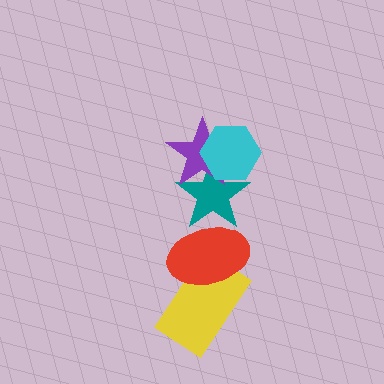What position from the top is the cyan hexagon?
The cyan hexagon is 1st from the top.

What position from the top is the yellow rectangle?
The yellow rectangle is 5th from the top.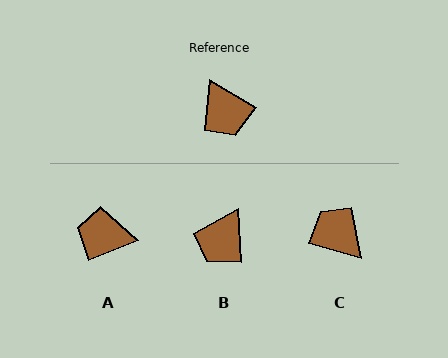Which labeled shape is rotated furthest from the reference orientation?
C, about 164 degrees away.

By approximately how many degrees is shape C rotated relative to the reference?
Approximately 164 degrees clockwise.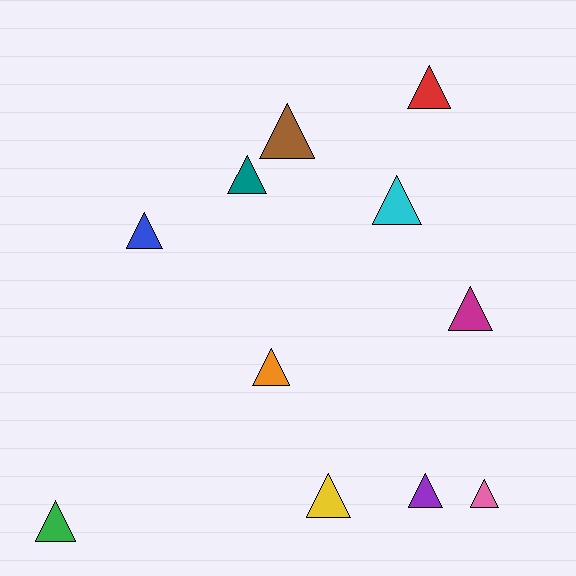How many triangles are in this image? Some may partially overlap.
There are 11 triangles.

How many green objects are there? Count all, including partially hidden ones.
There is 1 green object.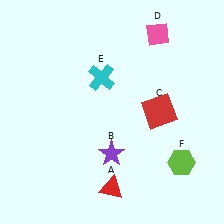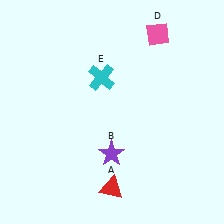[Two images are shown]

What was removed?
The red square (C), the lime hexagon (F) were removed in Image 2.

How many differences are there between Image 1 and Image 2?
There are 2 differences between the two images.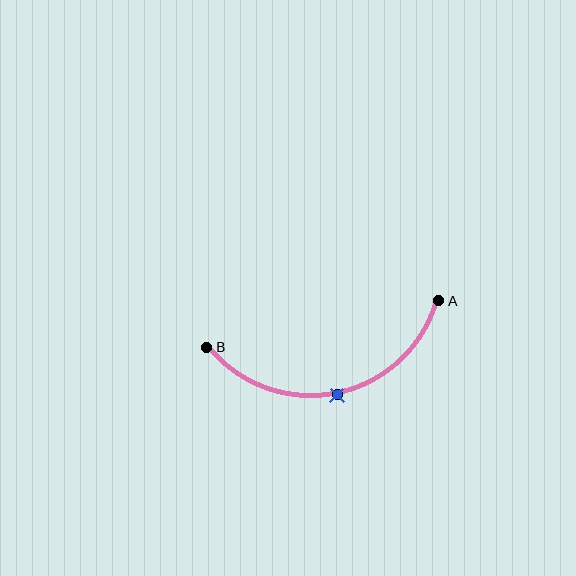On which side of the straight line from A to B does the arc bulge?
The arc bulges below the straight line connecting A and B.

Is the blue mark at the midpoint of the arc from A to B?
Yes. The blue mark lies on the arc at equal arc-length from both A and B — it is the arc midpoint.